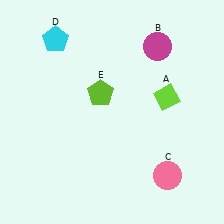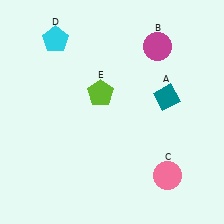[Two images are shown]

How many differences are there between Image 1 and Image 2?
There is 1 difference between the two images.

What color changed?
The diamond (A) changed from lime in Image 1 to teal in Image 2.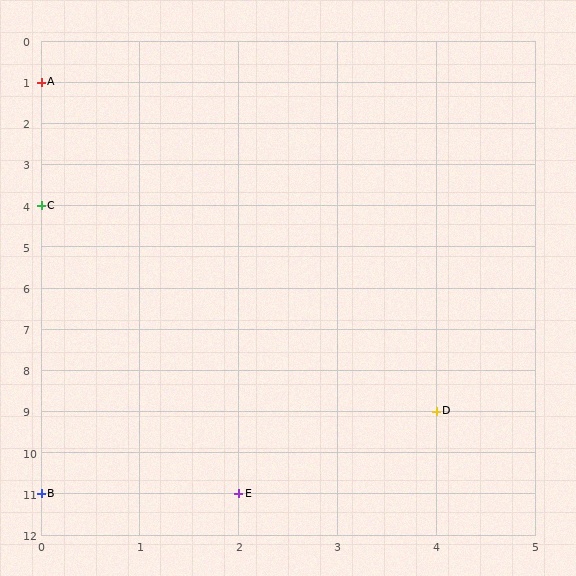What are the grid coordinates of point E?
Point E is at grid coordinates (2, 11).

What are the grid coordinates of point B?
Point B is at grid coordinates (0, 11).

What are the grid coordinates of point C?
Point C is at grid coordinates (0, 4).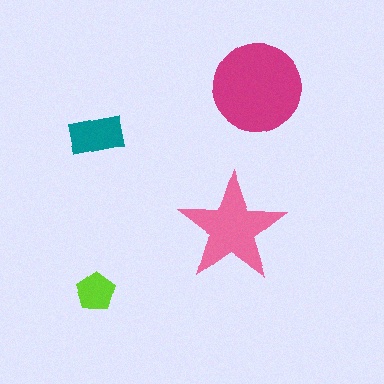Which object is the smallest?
The lime pentagon.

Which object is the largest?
The magenta circle.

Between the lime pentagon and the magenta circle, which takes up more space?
The magenta circle.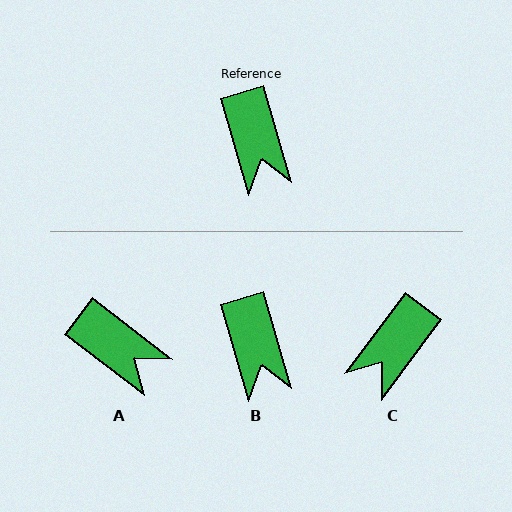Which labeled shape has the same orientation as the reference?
B.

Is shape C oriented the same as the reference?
No, it is off by about 53 degrees.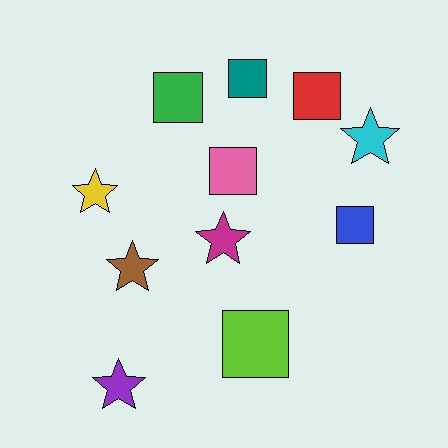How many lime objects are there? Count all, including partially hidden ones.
There is 1 lime object.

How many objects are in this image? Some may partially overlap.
There are 11 objects.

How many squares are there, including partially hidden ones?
There are 6 squares.